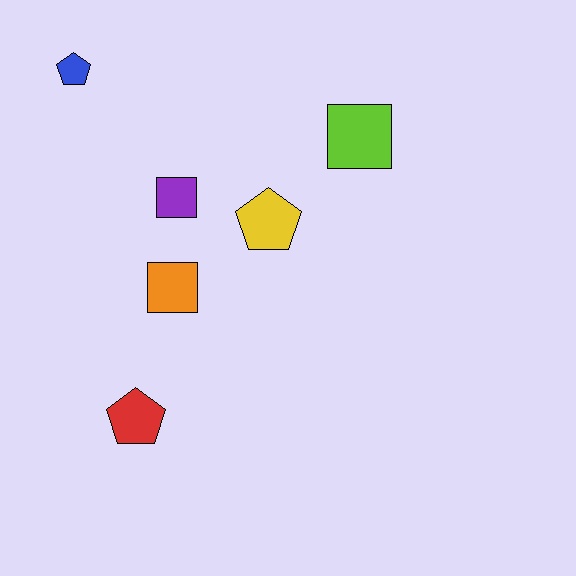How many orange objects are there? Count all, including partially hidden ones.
There is 1 orange object.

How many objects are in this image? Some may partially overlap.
There are 6 objects.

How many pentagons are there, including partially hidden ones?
There are 3 pentagons.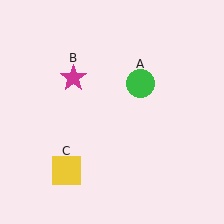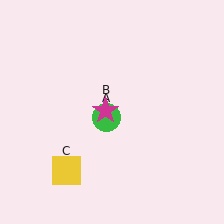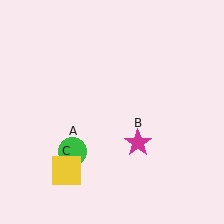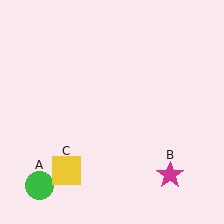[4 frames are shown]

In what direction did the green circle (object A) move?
The green circle (object A) moved down and to the left.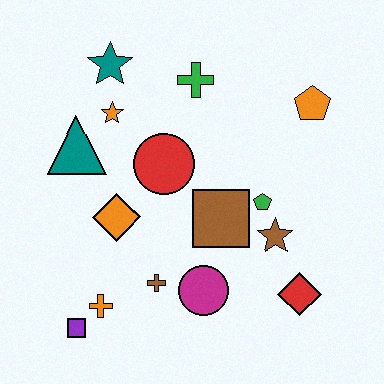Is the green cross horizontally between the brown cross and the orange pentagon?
Yes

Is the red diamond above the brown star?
No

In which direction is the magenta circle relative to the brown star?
The magenta circle is to the left of the brown star.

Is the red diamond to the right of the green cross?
Yes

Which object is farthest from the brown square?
The teal star is farthest from the brown square.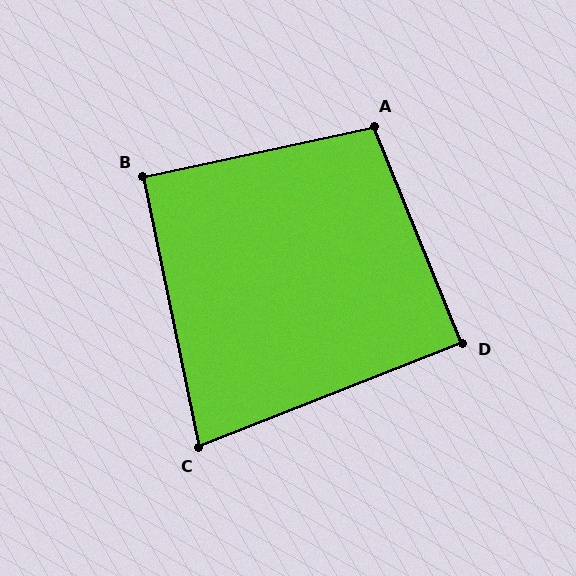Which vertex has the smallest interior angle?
C, at approximately 80 degrees.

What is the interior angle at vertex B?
Approximately 91 degrees (approximately right).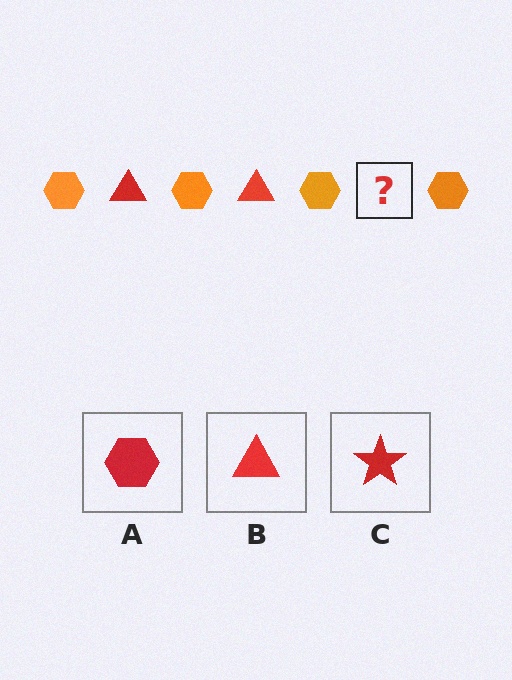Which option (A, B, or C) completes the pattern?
B.